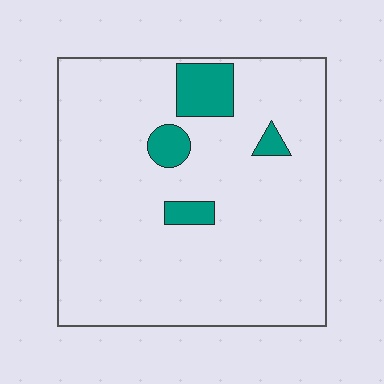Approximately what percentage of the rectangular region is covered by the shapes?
Approximately 10%.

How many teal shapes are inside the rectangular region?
4.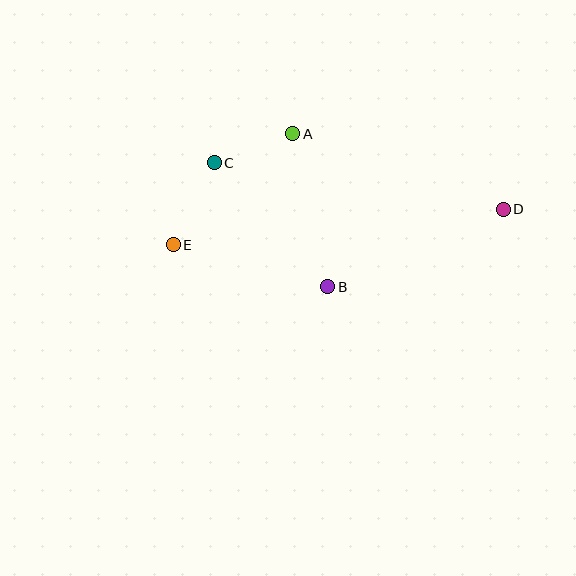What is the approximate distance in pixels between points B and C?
The distance between B and C is approximately 168 pixels.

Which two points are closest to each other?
Points A and C are closest to each other.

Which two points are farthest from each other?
Points D and E are farthest from each other.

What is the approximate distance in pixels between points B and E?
The distance between B and E is approximately 160 pixels.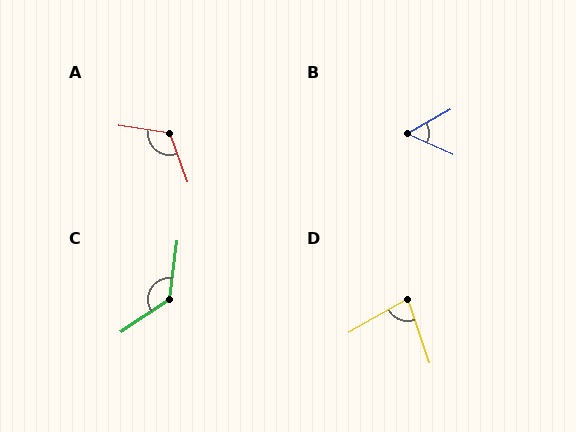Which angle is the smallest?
B, at approximately 53 degrees.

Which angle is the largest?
C, at approximately 132 degrees.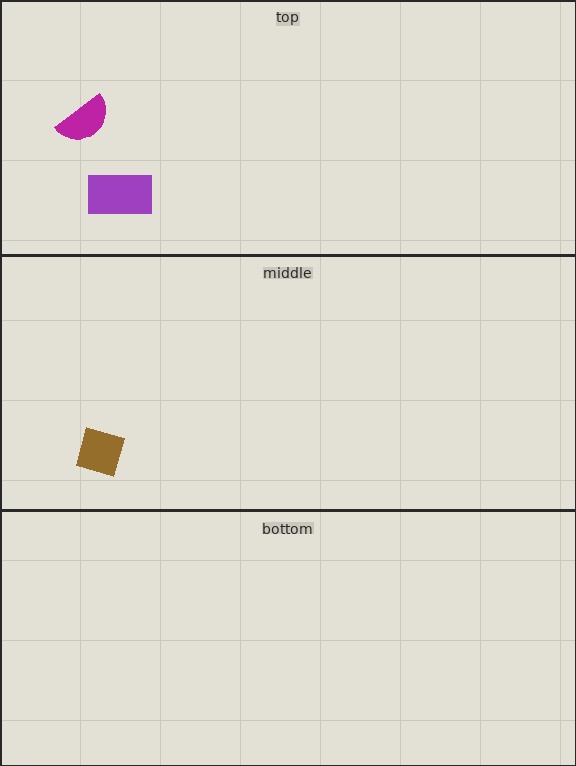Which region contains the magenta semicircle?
The top region.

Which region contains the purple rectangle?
The top region.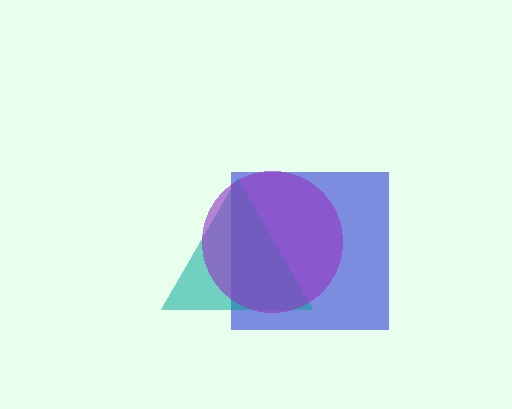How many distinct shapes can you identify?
There are 3 distinct shapes: a blue square, a teal triangle, a purple circle.